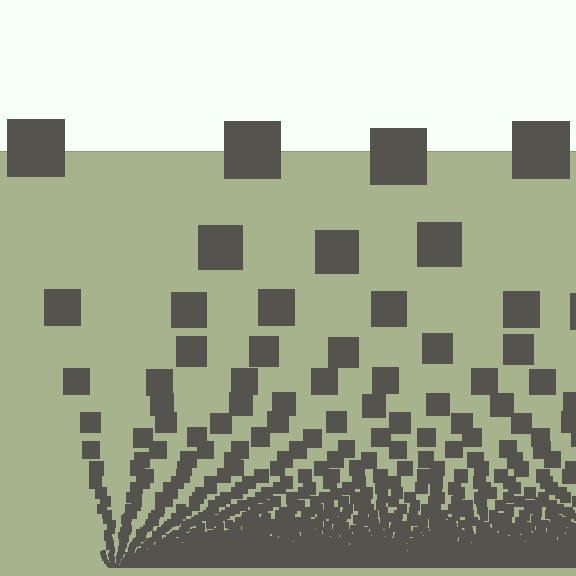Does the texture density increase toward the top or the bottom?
Density increases toward the bottom.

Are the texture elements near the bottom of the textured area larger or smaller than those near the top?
Smaller. The gradient is inverted — elements near the bottom are smaller and denser.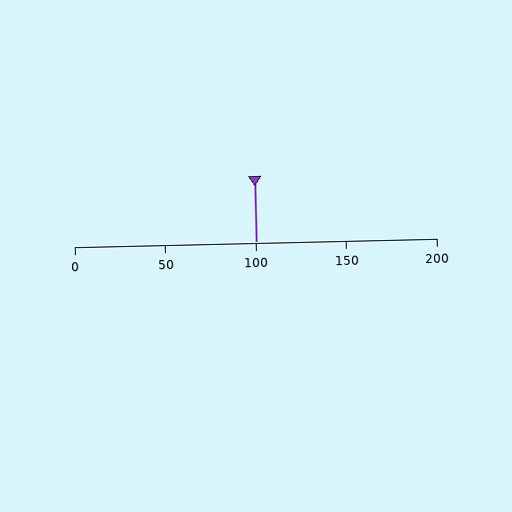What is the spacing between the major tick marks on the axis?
The major ticks are spaced 50 apart.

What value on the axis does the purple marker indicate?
The marker indicates approximately 100.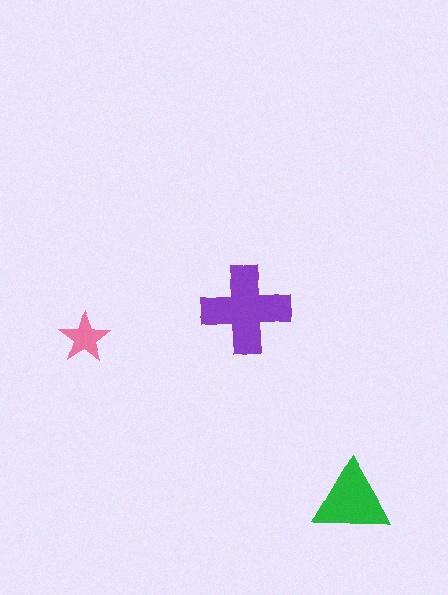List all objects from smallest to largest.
The pink star, the green triangle, the purple cross.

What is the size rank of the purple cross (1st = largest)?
1st.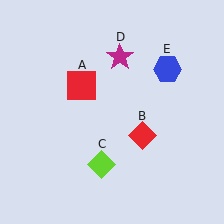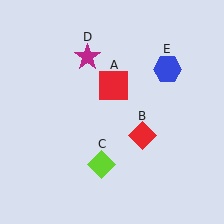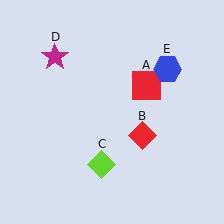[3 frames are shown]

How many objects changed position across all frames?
2 objects changed position: red square (object A), magenta star (object D).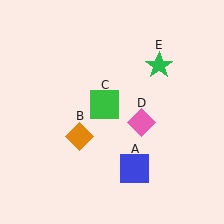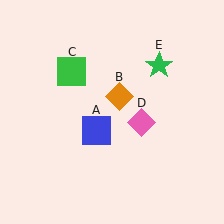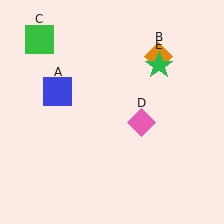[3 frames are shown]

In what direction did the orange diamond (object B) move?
The orange diamond (object B) moved up and to the right.